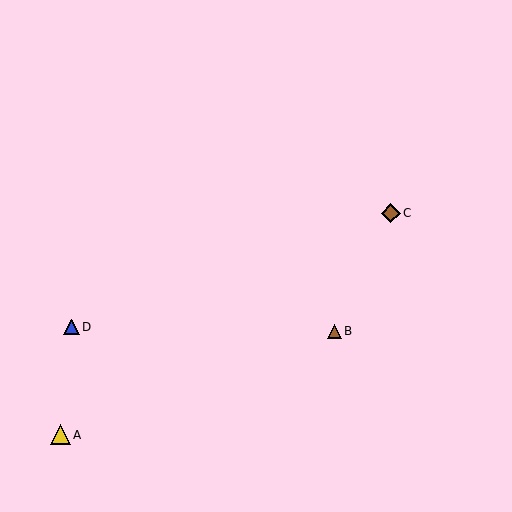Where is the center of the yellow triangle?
The center of the yellow triangle is at (61, 435).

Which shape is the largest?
The yellow triangle (labeled A) is the largest.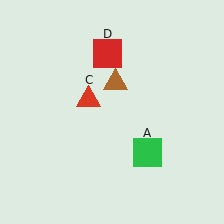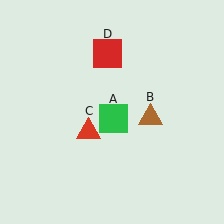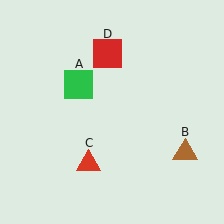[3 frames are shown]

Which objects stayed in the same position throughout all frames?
Red square (object D) remained stationary.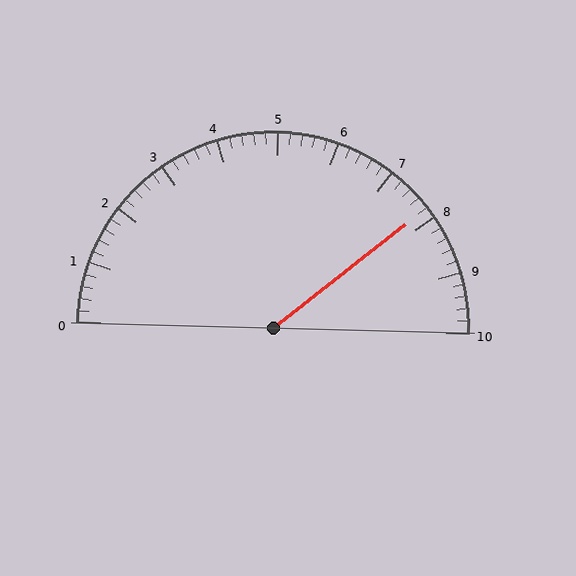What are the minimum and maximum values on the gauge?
The gauge ranges from 0 to 10.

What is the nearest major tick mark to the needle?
The nearest major tick mark is 8.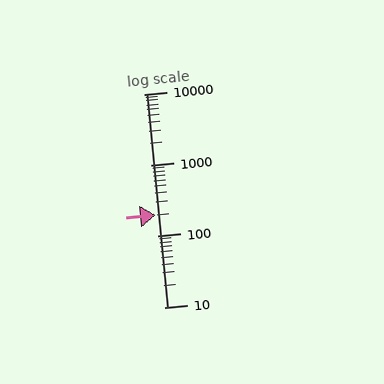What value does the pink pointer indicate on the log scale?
The pointer indicates approximately 200.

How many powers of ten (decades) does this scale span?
The scale spans 3 decades, from 10 to 10000.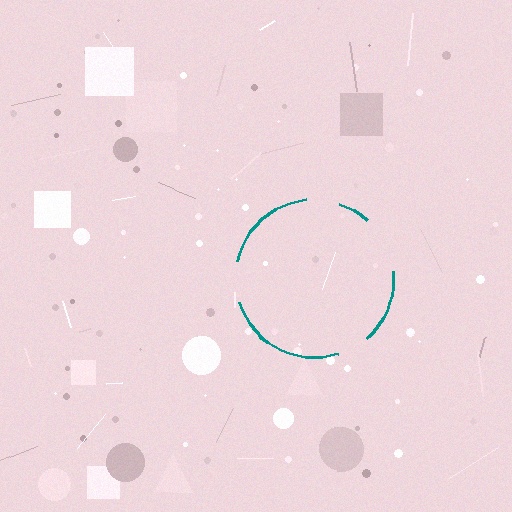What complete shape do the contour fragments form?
The contour fragments form a circle.